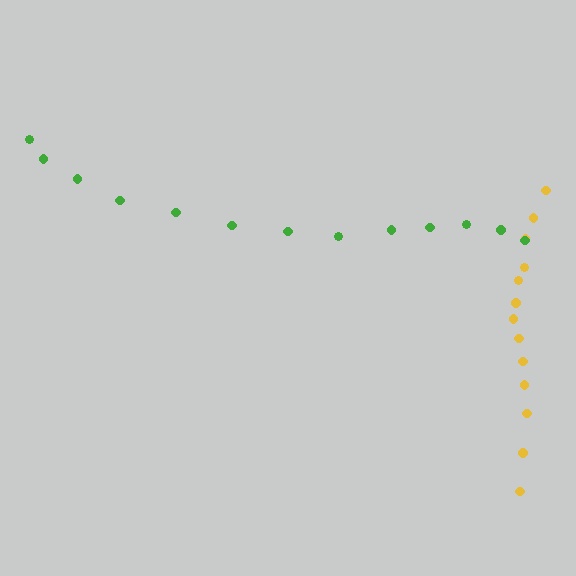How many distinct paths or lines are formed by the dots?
There are 2 distinct paths.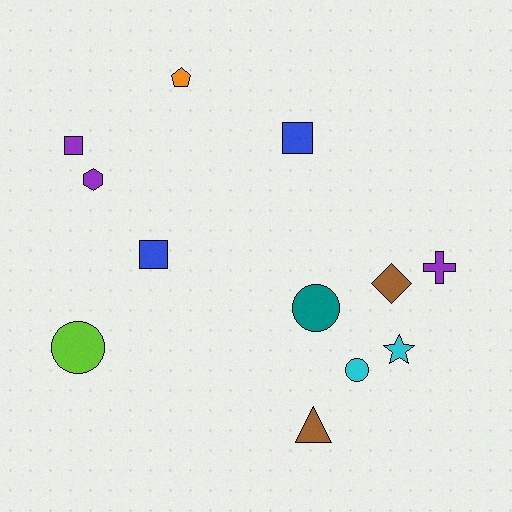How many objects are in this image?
There are 12 objects.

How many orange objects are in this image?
There is 1 orange object.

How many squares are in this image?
There are 3 squares.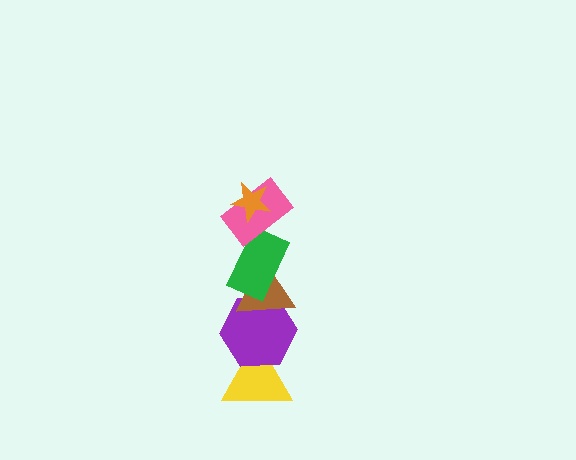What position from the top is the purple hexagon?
The purple hexagon is 5th from the top.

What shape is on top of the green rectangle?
The pink rectangle is on top of the green rectangle.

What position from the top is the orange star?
The orange star is 1st from the top.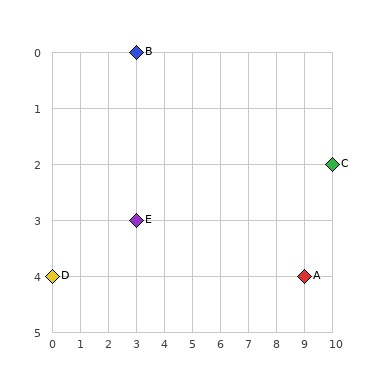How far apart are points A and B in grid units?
Points A and B are 6 columns and 4 rows apart (about 7.2 grid units diagonally).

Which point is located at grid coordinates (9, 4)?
Point A is at (9, 4).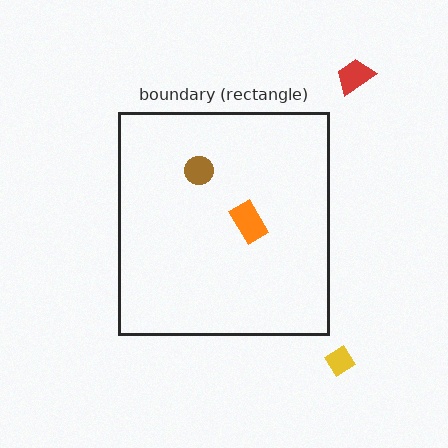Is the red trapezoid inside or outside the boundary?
Outside.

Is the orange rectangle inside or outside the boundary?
Inside.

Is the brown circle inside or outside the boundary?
Inside.